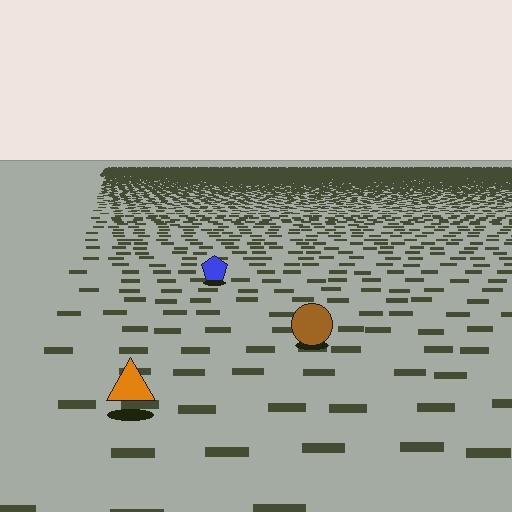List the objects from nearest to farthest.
From nearest to farthest: the orange triangle, the brown circle, the blue pentagon.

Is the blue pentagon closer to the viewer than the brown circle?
No. The brown circle is closer — you can tell from the texture gradient: the ground texture is coarser near it.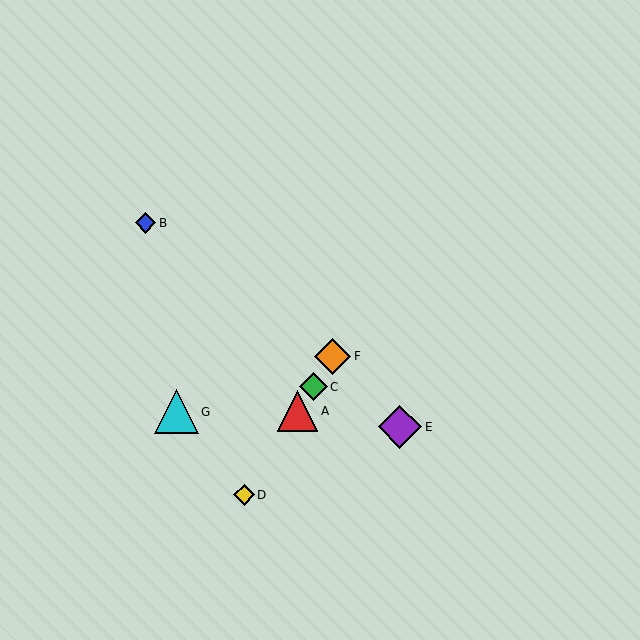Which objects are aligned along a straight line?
Objects A, C, D, F are aligned along a straight line.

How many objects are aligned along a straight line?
4 objects (A, C, D, F) are aligned along a straight line.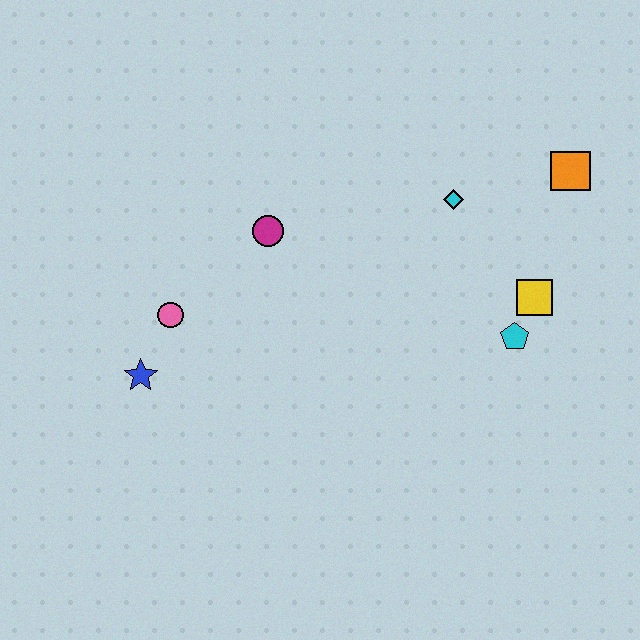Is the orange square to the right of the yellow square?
Yes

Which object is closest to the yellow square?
The cyan pentagon is closest to the yellow square.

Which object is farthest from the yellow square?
The blue star is farthest from the yellow square.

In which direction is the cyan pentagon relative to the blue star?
The cyan pentagon is to the right of the blue star.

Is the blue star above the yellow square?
No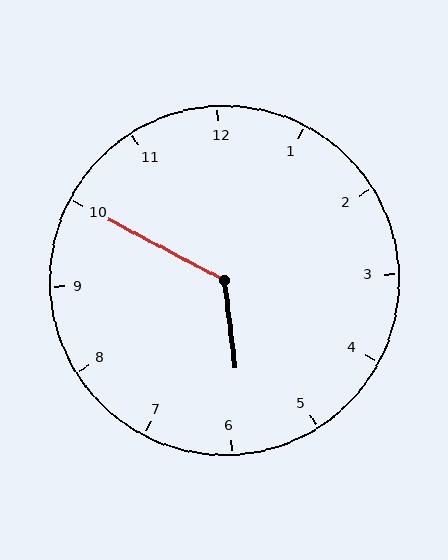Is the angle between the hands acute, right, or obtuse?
It is obtuse.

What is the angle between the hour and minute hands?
Approximately 125 degrees.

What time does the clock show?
5:50.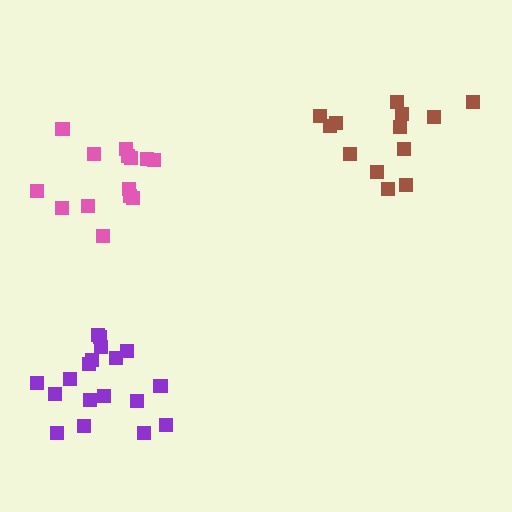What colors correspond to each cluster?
The clusters are colored: brown, purple, pink.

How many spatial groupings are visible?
There are 3 spatial groupings.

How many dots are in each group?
Group 1: 13 dots, Group 2: 18 dots, Group 3: 14 dots (45 total).